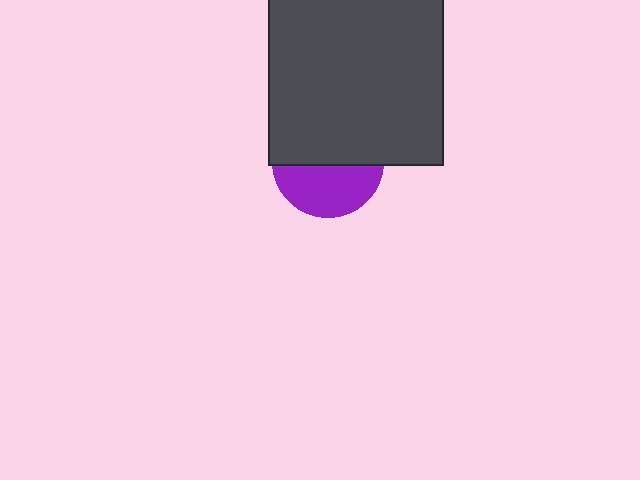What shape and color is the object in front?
The object in front is a dark gray rectangle.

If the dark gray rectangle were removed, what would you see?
You would see the complete purple circle.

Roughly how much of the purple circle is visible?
About half of it is visible (roughly 46%).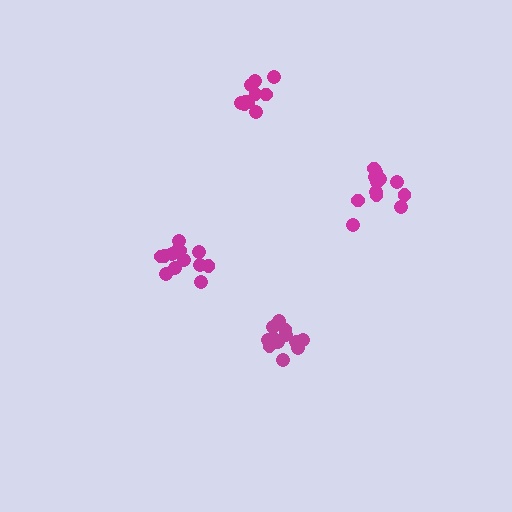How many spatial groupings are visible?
There are 4 spatial groupings.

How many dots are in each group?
Group 1: 13 dots, Group 2: 13 dots, Group 3: 12 dots, Group 4: 10 dots (48 total).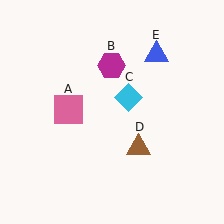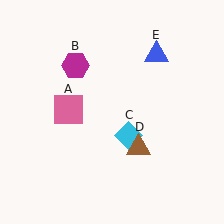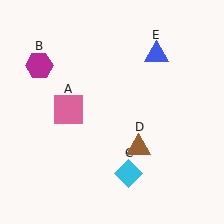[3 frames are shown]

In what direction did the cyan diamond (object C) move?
The cyan diamond (object C) moved down.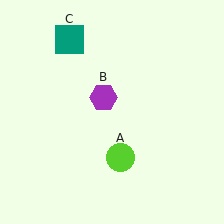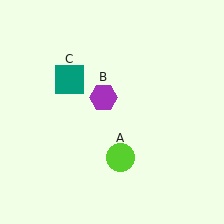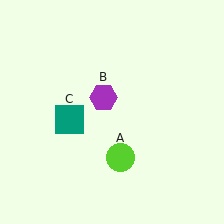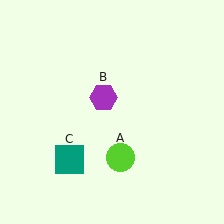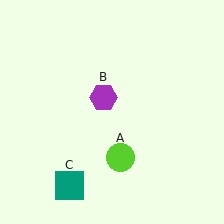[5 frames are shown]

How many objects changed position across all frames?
1 object changed position: teal square (object C).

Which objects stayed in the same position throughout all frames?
Lime circle (object A) and purple hexagon (object B) remained stationary.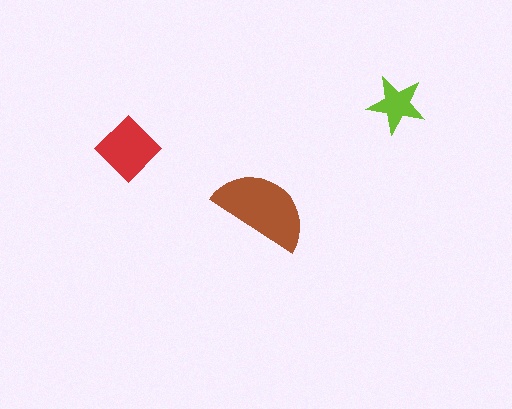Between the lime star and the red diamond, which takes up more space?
The red diamond.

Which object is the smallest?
The lime star.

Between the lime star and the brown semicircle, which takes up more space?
The brown semicircle.